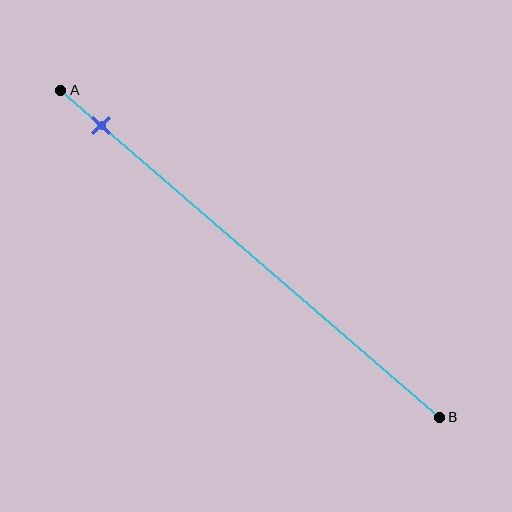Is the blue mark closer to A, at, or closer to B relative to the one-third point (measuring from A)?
The blue mark is closer to point A than the one-third point of segment AB.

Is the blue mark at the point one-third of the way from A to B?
No, the mark is at about 10% from A, not at the 33% one-third point.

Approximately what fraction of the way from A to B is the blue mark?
The blue mark is approximately 10% of the way from A to B.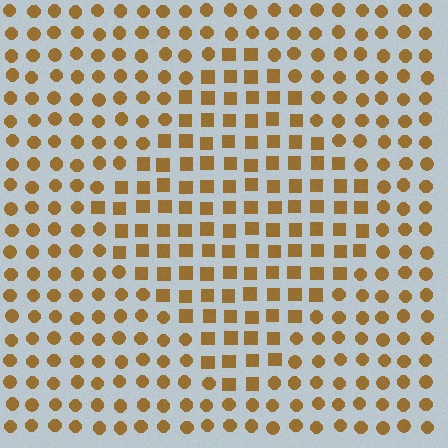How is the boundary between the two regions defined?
The boundary is defined by a change in element shape: squares inside vs. circles outside. All elements share the same color and spacing.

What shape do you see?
I see a diamond.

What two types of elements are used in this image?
The image uses squares inside the diamond region and circles outside it.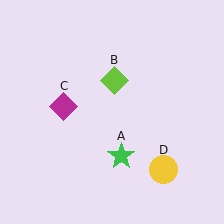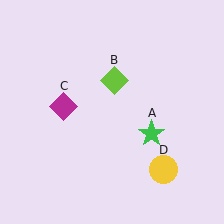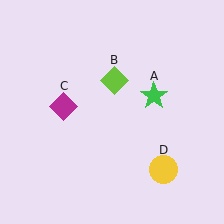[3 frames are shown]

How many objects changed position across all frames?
1 object changed position: green star (object A).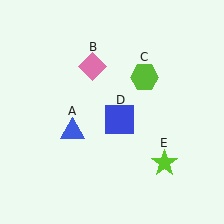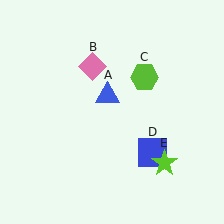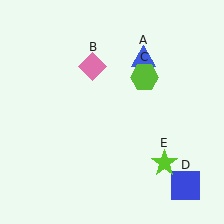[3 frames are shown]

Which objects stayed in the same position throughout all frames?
Pink diamond (object B) and lime hexagon (object C) and lime star (object E) remained stationary.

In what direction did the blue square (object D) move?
The blue square (object D) moved down and to the right.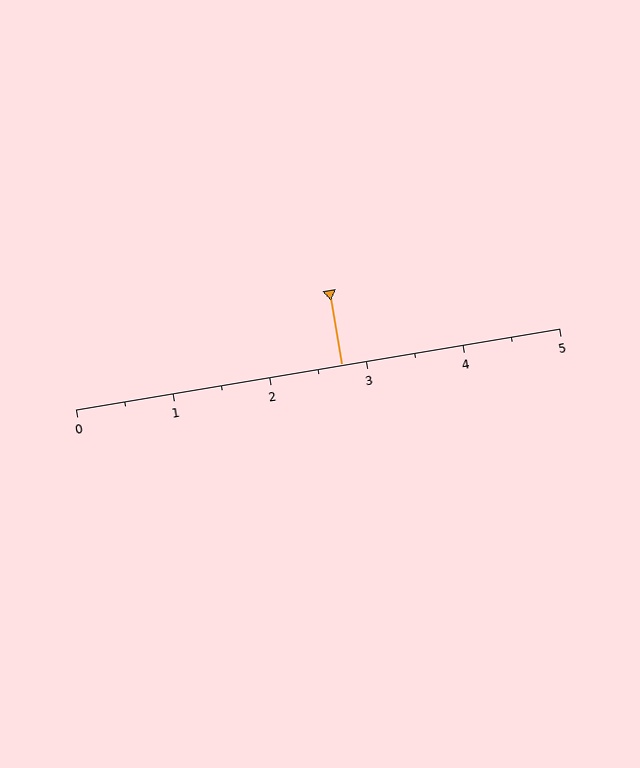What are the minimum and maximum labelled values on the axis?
The axis runs from 0 to 5.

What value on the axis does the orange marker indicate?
The marker indicates approximately 2.8.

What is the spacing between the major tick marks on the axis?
The major ticks are spaced 1 apart.